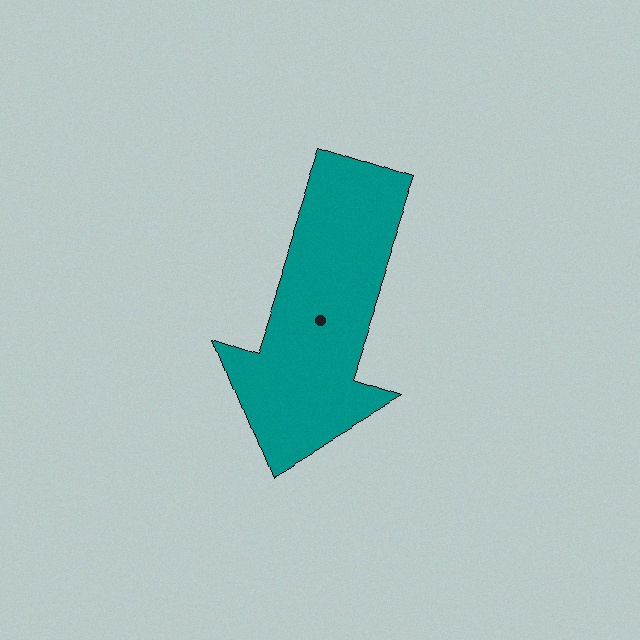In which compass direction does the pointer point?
South.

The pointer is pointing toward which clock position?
Roughly 7 o'clock.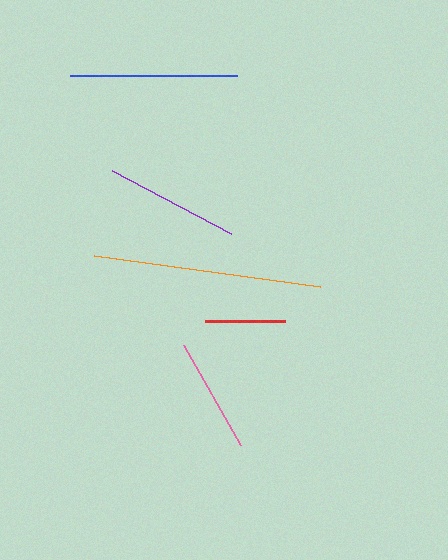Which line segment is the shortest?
The red line is the shortest at approximately 80 pixels.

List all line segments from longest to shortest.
From longest to shortest: orange, blue, purple, pink, red.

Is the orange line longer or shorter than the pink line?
The orange line is longer than the pink line.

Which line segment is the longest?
The orange line is the longest at approximately 227 pixels.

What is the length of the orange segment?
The orange segment is approximately 227 pixels long.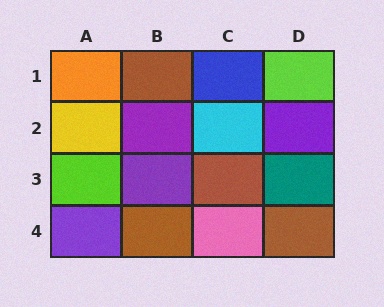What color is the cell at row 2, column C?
Cyan.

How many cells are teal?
1 cell is teal.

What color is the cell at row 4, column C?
Pink.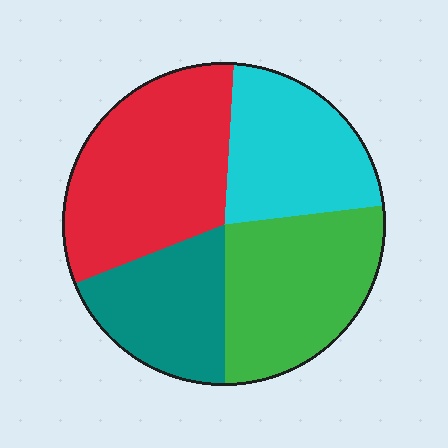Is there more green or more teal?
Green.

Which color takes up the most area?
Red, at roughly 30%.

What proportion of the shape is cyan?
Cyan takes up about one fifth (1/5) of the shape.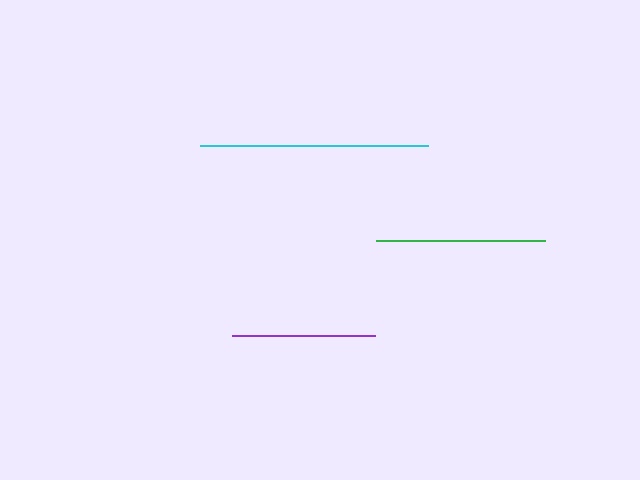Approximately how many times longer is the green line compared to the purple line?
The green line is approximately 1.2 times the length of the purple line.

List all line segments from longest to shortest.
From longest to shortest: cyan, green, purple.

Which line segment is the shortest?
The purple line is the shortest at approximately 142 pixels.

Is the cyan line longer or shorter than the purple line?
The cyan line is longer than the purple line.